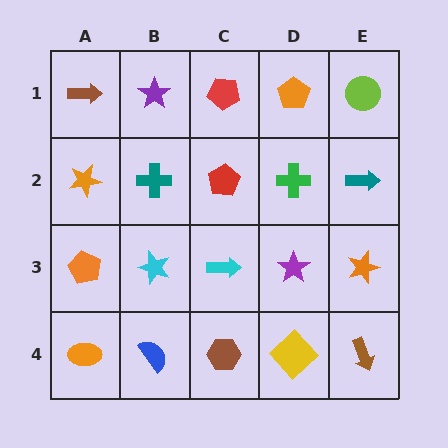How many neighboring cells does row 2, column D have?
4.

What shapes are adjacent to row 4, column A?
An orange pentagon (row 3, column A), a blue semicircle (row 4, column B).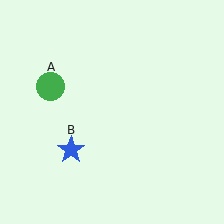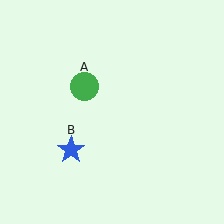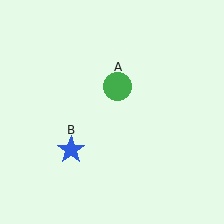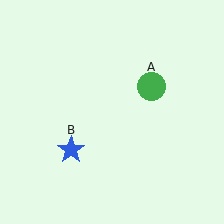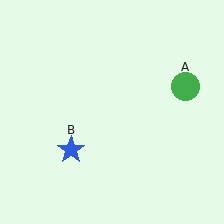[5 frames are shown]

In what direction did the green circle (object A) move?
The green circle (object A) moved right.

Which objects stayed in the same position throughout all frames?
Blue star (object B) remained stationary.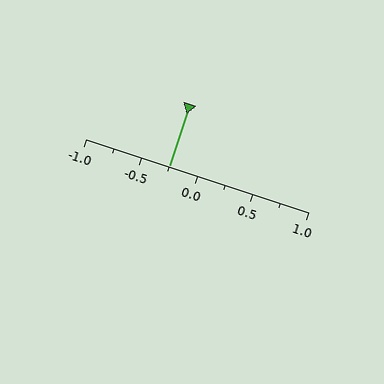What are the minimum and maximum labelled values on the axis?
The axis runs from -1.0 to 1.0.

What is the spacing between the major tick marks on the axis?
The major ticks are spaced 0.5 apart.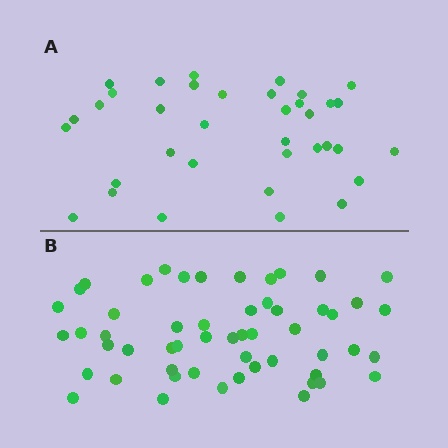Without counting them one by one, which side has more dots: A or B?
Region B (the bottom region) has more dots.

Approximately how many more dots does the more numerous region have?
Region B has approximately 20 more dots than region A.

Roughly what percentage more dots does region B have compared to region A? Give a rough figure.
About 50% more.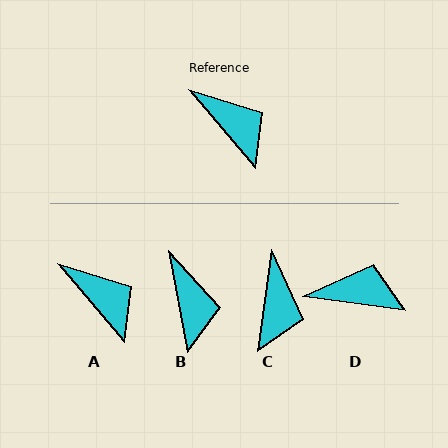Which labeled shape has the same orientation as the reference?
A.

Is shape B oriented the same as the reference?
No, it is off by about 30 degrees.